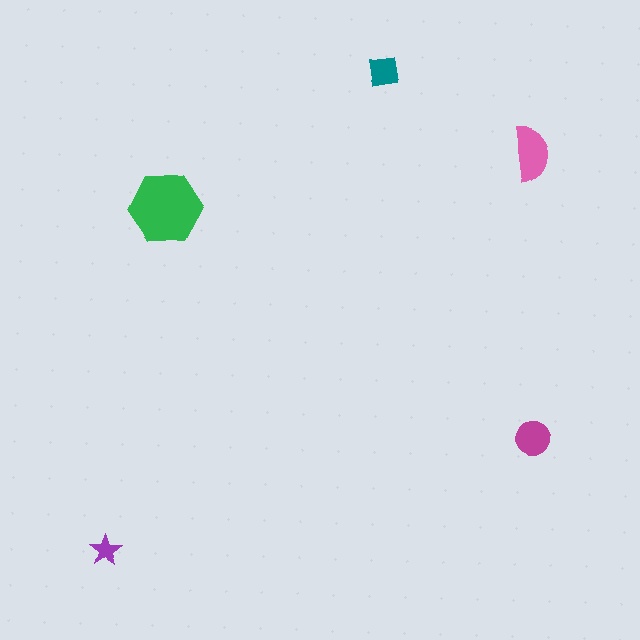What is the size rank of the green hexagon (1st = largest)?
1st.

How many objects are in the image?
There are 5 objects in the image.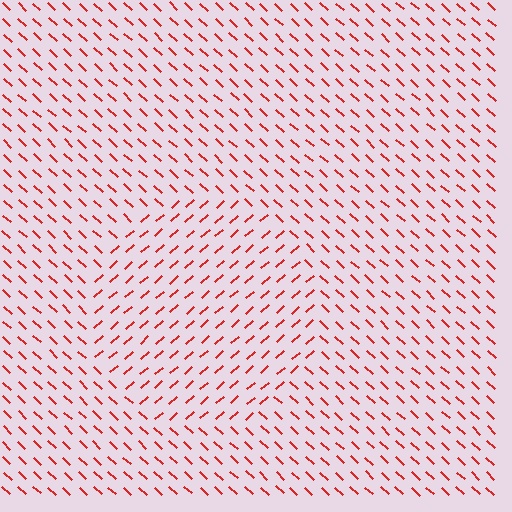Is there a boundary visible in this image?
Yes, there is a texture boundary formed by a change in line orientation.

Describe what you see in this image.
The image is filled with small red line segments. A circle region in the image has lines oriented differently from the surrounding lines, creating a visible texture boundary.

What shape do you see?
I see a circle.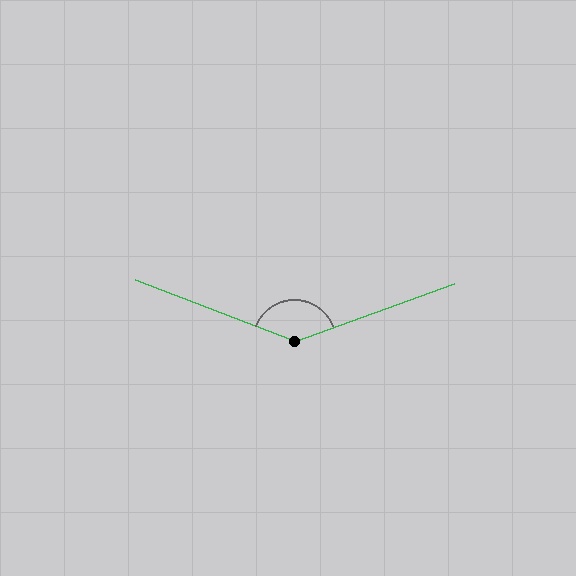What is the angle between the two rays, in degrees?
Approximately 139 degrees.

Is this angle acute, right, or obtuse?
It is obtuse.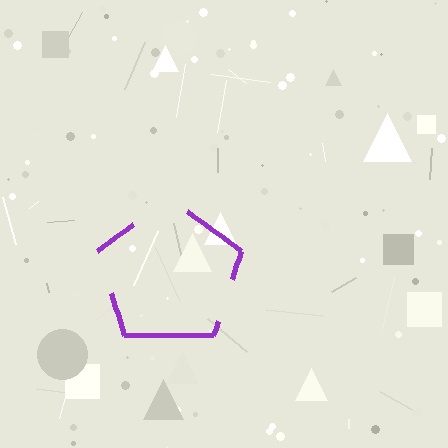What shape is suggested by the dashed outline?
The dashed outline suggests a pentagon.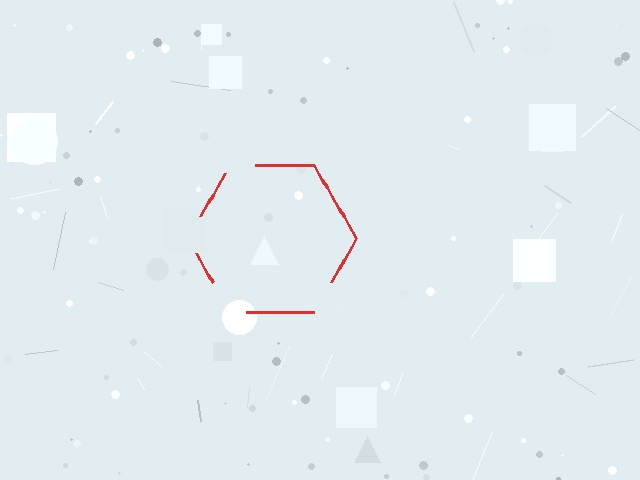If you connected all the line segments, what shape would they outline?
They would outline a hexagon.